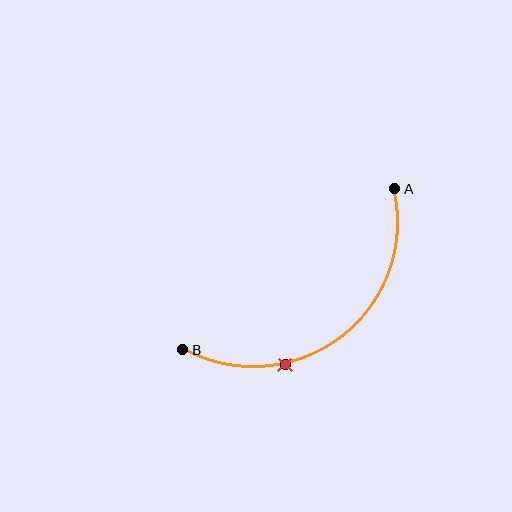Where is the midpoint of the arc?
The arc midpoint is the point on the curve farthest from the straight line joining A and B. It sits below and to the right of that line.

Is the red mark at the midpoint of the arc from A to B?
No. The red mark lies on the arc but is closer to endpoint B. The arc midpoint would be at the point on the curve equidistant along the arc from both A and B.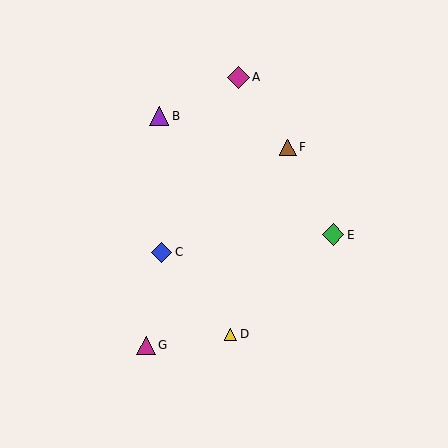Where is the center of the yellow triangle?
The center of the yellow triangle is at (231, 334).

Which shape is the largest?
The magenta diamond (labeled A) is the largest.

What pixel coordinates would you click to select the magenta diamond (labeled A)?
Click at (238, 77) to select the magenta diamond A.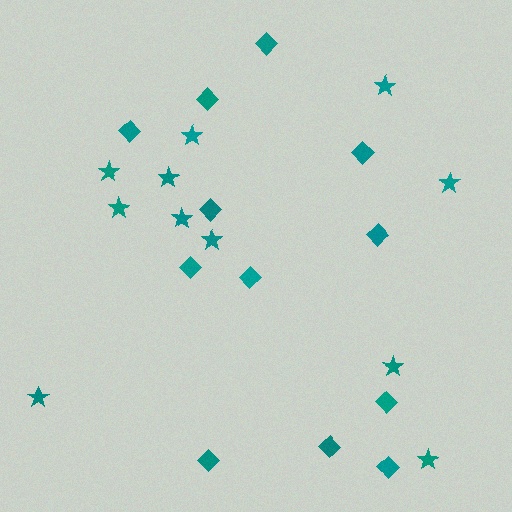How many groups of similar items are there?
There are 2 groups: one group of stars (11) and one group of diamonds (12).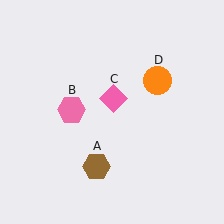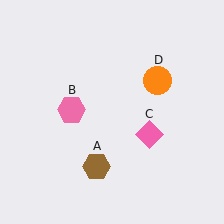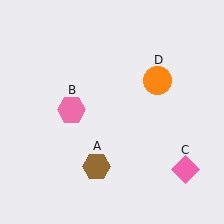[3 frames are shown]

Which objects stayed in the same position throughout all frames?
Brown hexagon (object A) and pink hexagon (object B) and orange circle (object D) remained stationary.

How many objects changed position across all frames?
1 object changed position: pink diamond (object C).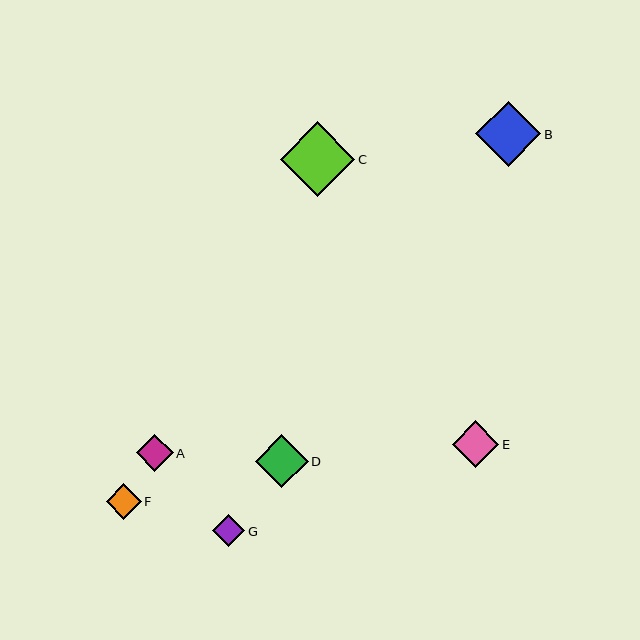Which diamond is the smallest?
Diamond G is the smallest with a size of approximately 32 pixels.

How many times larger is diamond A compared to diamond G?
Diamond A is approximately 1.2 times the size of diamond G.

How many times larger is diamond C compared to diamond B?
Diamond C is approximately 1.1 times the size of diamond B.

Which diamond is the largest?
Diamond C is the largest with a size of approximately 75 pixels.